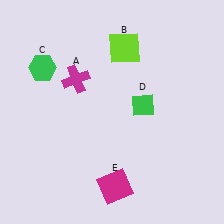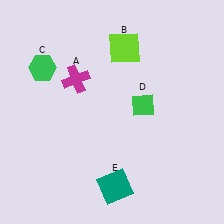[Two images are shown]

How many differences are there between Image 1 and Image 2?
There is 1 difference between the two images.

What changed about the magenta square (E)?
In Image 1, E is magenta. In Image 2, it changed to teal.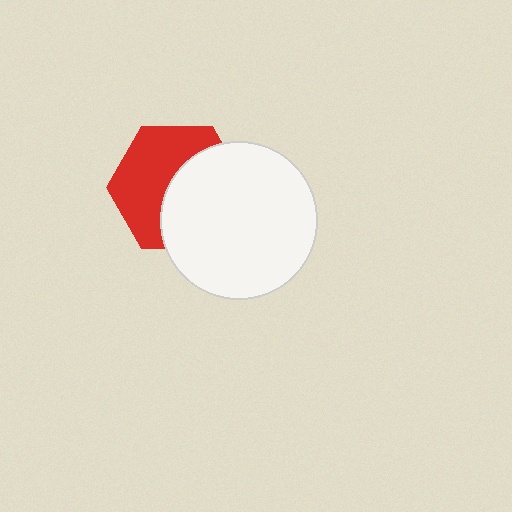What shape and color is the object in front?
The object in front is a white circle.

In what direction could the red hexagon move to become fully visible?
The red hexagon could move left. That would shift it out from behind the white circle entirely.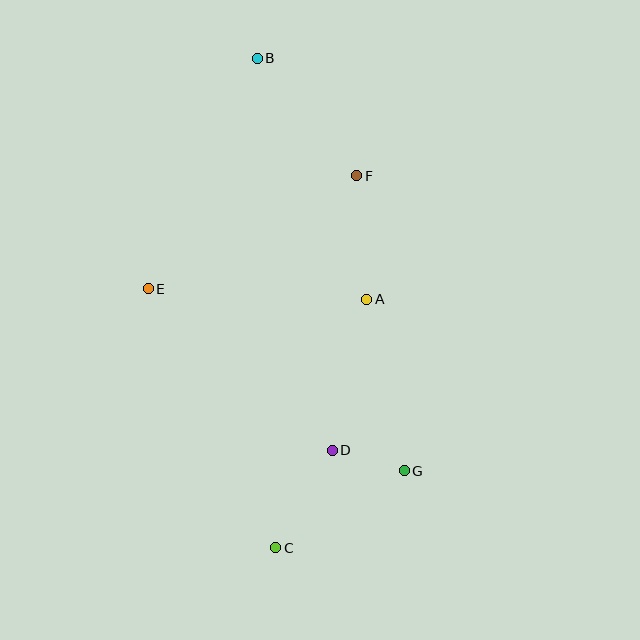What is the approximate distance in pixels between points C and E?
The distance between C and E is approximately 288 pixels.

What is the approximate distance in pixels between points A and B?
The distance between A and B is approximately 265 pixels.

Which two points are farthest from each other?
Points B and C are farthest from each other.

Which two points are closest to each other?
Points D and G are closest to each other.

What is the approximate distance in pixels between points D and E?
The distance between D and E is approximately 245 pixels.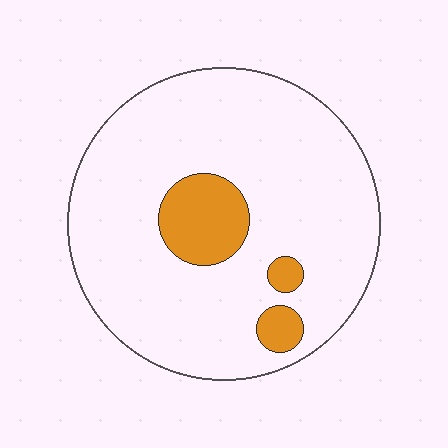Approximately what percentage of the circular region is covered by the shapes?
Approximately 10%.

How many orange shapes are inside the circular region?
3.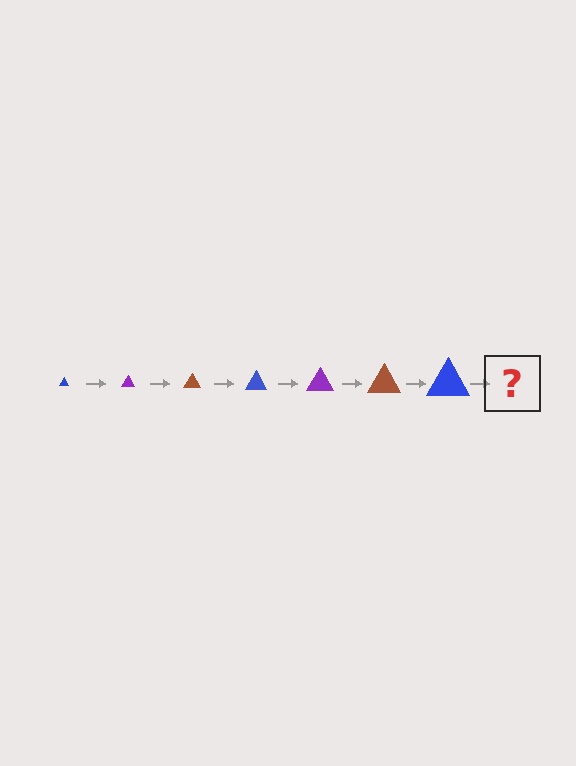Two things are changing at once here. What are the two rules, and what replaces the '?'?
The two rules are that the triangle grows larger each step and the color cycles through blue, purple, and brown. The '?' should be a purple triangle, larger than the previous one.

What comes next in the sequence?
The next element should be a purple triangle, larger than the previous one.